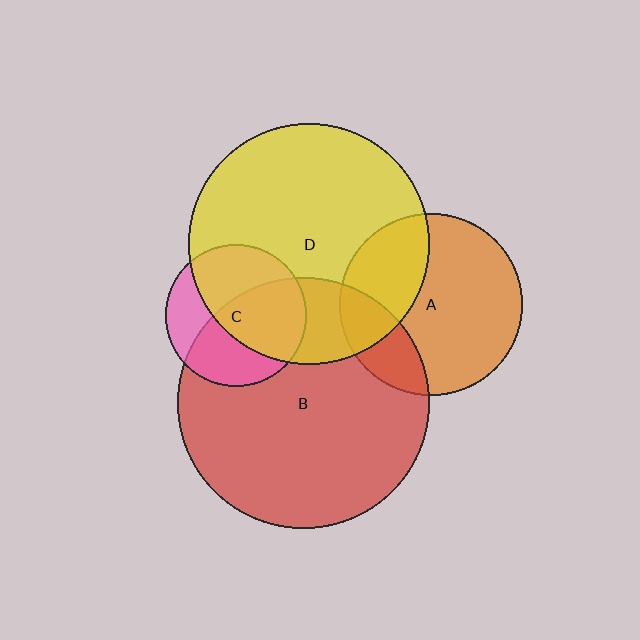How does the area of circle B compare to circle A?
Approximately 1.9 times.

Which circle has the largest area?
Circle B (red).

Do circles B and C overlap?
Yes.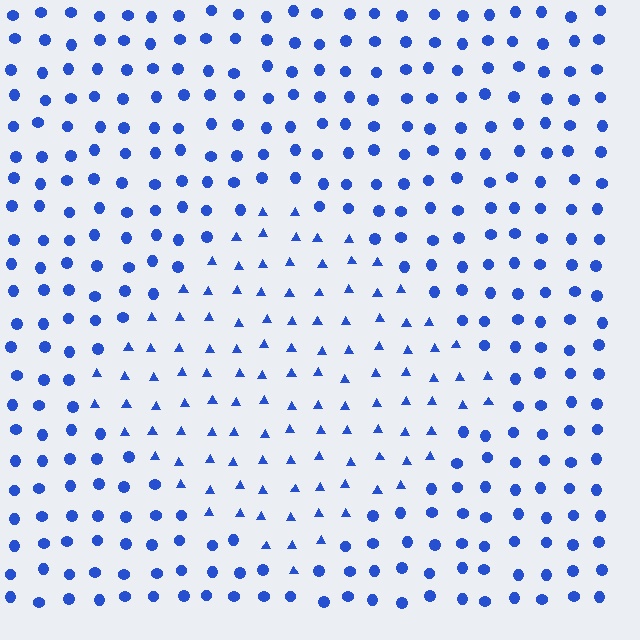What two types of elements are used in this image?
The image uses triangles inside the diamond region and circles outside it.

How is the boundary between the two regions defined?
The boundary is defined by a change in element shape: triangles inside vs. circles outside. All elements share the same color and spacing.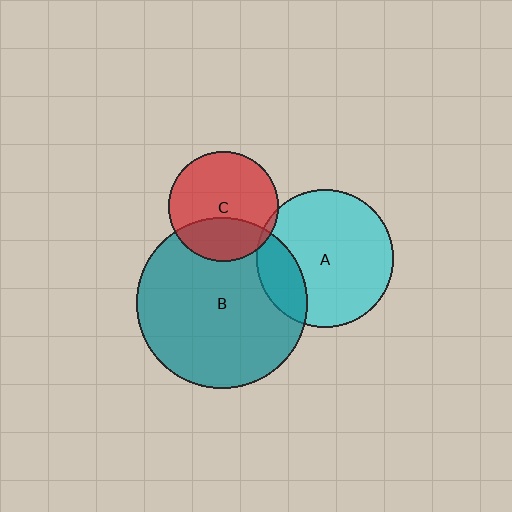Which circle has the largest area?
Circle B (teal).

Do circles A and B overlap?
Yes.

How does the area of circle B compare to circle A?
Approximately 1.5 times.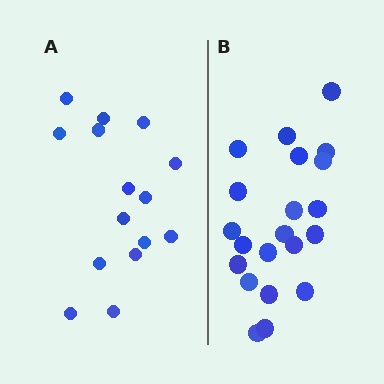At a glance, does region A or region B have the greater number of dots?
Region B (the right region) has more dots.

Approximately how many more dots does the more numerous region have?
Region B has about 6 more dots than region A.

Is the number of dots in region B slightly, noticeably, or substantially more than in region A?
Region B has noticeably more, but not dramatically so. The ratio is roughly 1.4 to 1.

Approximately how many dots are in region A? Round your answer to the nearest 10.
About 20 dots. (The exact count is 15, which rounds to 20.)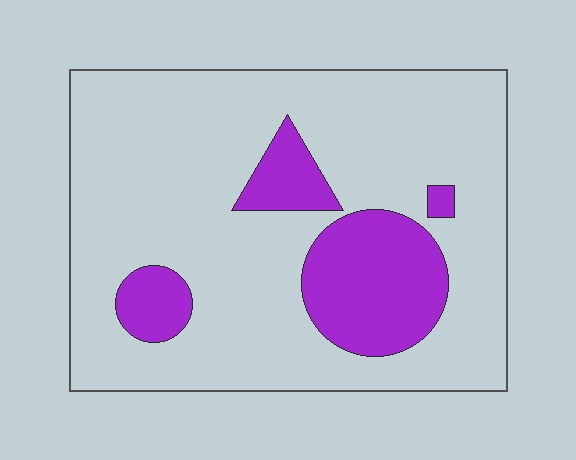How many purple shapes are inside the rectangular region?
4.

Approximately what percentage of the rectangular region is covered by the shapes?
Approximately 20%.